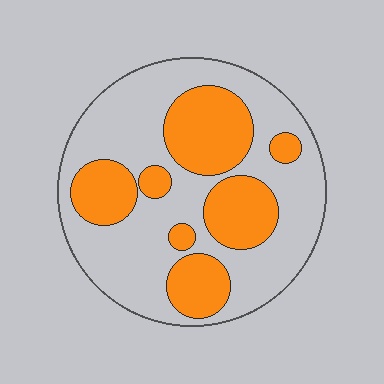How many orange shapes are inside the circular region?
7.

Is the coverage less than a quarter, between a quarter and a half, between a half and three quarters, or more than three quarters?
Between a quarter and a half.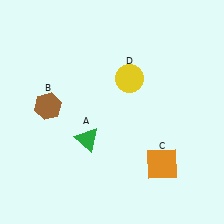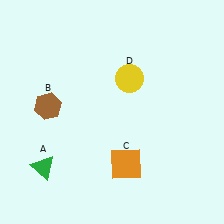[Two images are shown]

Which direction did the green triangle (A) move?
The green triangle (A) moved left.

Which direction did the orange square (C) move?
The orange square (C) moved left.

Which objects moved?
The objects that moved are: the green triangle (A), the orange square (C).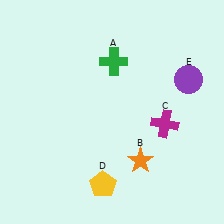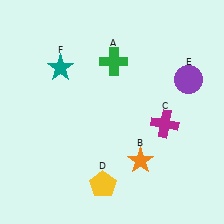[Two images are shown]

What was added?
A teal star (F) was added in Image 2.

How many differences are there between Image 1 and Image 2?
There is 1 difference between the two images.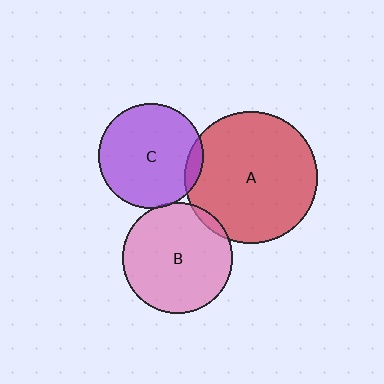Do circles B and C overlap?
Yes.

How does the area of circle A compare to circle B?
Approximately 1.4 times.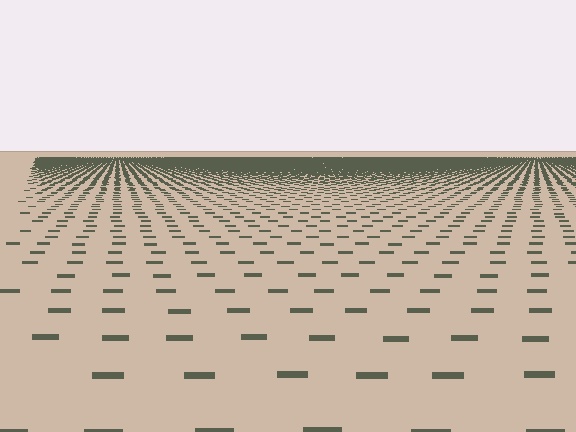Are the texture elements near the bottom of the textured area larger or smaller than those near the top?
Larger. Near the bottom, elements are closer to the viewer and appear at a bigger on-screen size.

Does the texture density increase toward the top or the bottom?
Density increases toward the top.